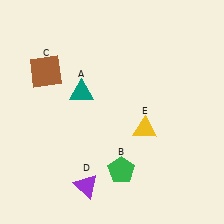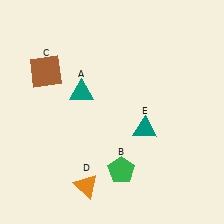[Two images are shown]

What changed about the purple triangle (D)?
In Image 1, D is purple. In Image 2, it changed to orange.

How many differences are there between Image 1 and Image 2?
There are 2 differences between the two images.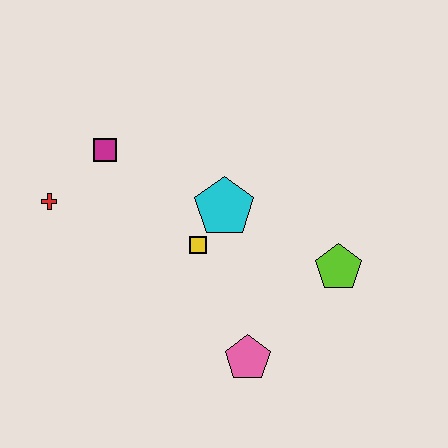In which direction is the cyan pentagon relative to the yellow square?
The cyan pentagon is above the yellow square.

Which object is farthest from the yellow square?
The red cross is farthest from the yellow square.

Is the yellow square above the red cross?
No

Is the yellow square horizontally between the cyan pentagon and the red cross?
Yes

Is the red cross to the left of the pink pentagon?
Yes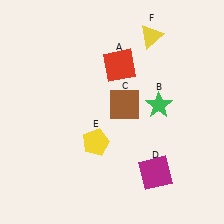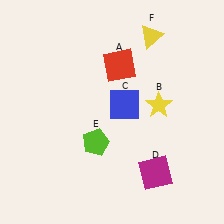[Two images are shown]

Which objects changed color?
B changed from green to yellow. C changed from brown to blue. E changed from yellow to lime.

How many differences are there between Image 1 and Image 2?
There are 3 differences between the two images.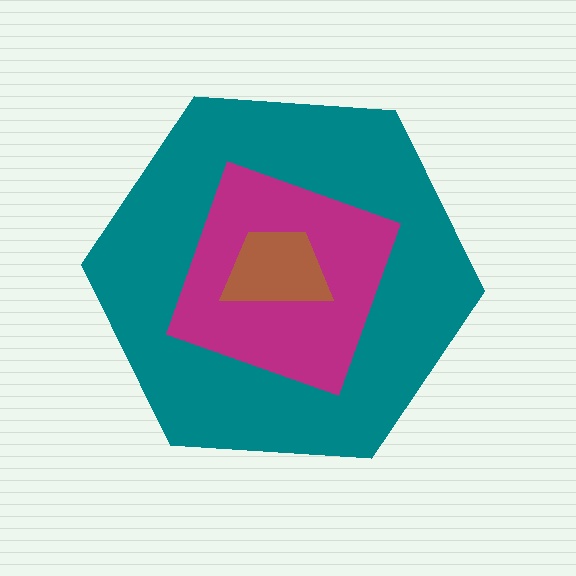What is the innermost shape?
The brown trapezoid.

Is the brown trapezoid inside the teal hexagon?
Yes.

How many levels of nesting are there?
3.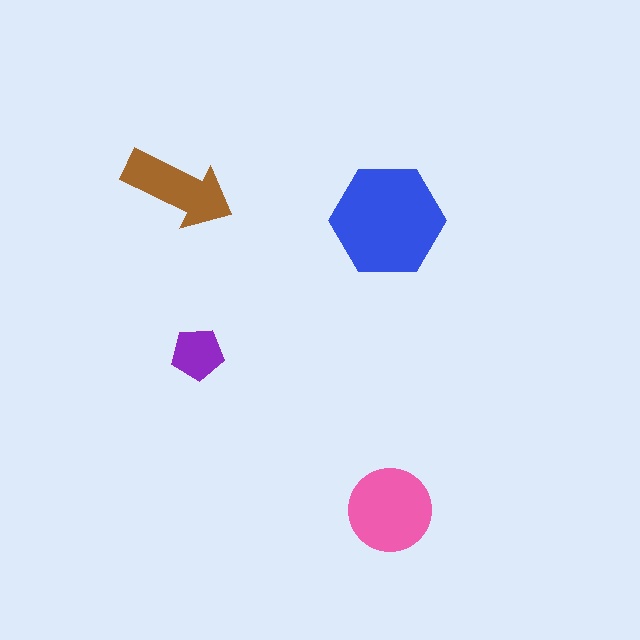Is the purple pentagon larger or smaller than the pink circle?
Smaller.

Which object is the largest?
The blue hexagon.